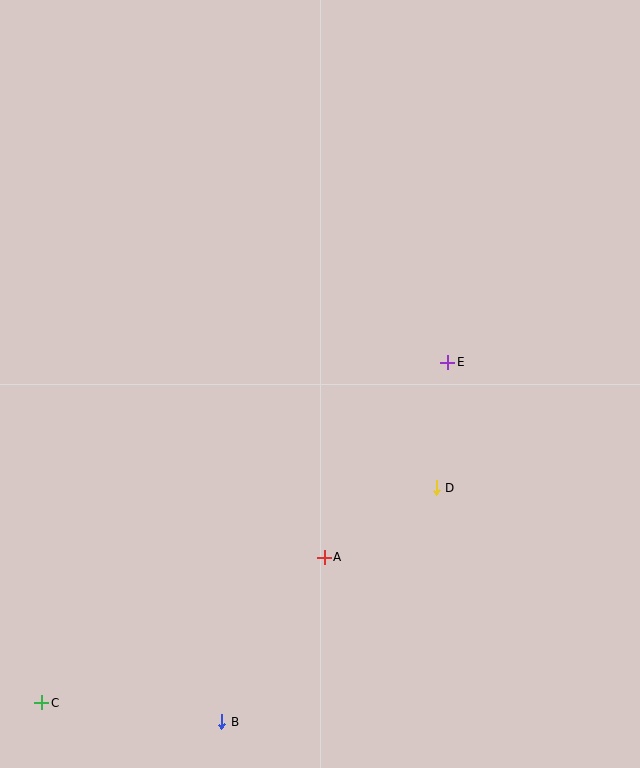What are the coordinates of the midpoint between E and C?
The midpoint between E and C is at (245, 533).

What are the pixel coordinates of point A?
Point A is at (324, 557).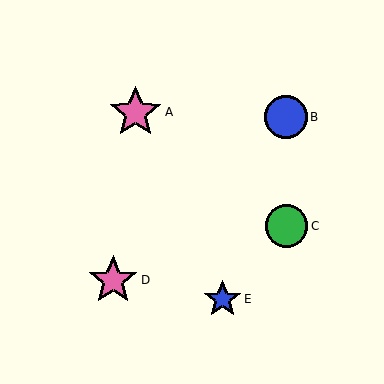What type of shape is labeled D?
Shape D is a pink star.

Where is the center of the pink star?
The center of the pink star is at (136, 112).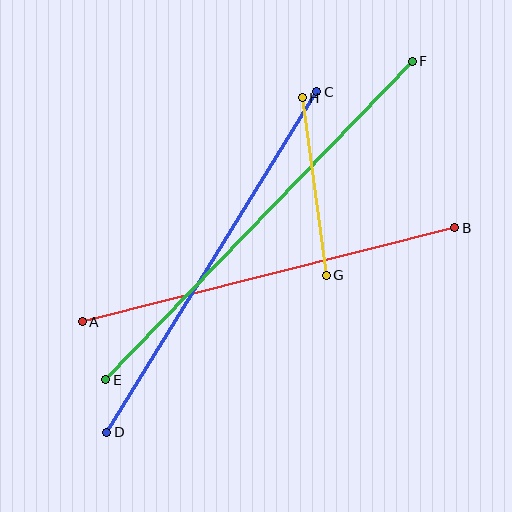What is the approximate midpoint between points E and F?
The midpoint is at approximately (259, 220) pixels.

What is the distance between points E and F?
The distance is approximately 442 pixels.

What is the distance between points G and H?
The distance is approximately 179 pixels.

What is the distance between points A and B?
The distance is approximately 384 pixels.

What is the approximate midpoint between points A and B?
The midpoint is at approximately (268, 275) pixels.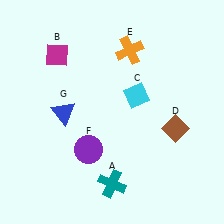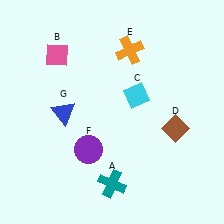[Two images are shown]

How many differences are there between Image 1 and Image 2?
There is 1 difference between the two images.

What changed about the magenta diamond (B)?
In Image 1, B is magenta. In Image 2, it changed to pink.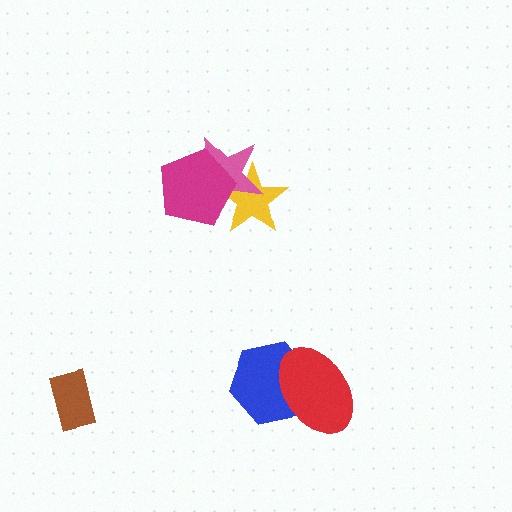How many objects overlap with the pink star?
2 objects overlap with the pink star.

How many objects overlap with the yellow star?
2 objects overlap with the yellow star.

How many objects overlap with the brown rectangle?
0 objects overlap with the brown rectangle.